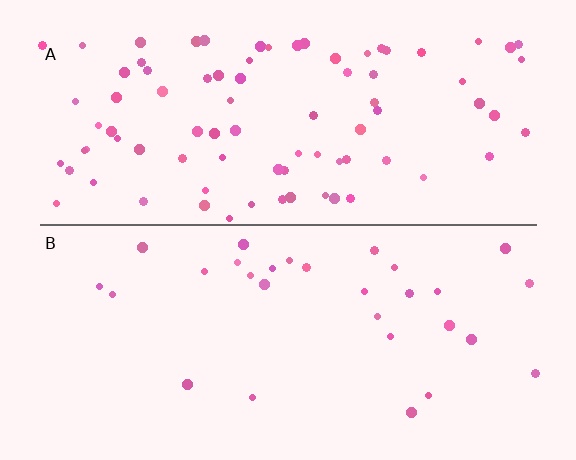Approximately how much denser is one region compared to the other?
Approximately 2.9× — region A over region B.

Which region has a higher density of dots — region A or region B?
A (the top).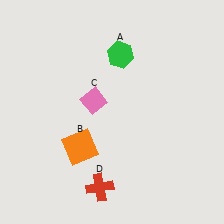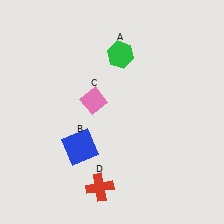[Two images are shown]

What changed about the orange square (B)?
In Image 1, B is orange. In Image 2, it changed to blue.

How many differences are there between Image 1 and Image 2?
There is 1 difference between the two images.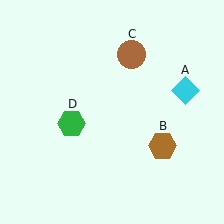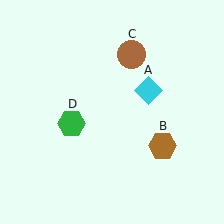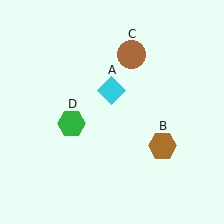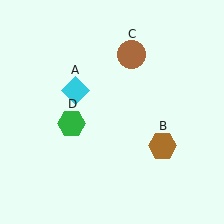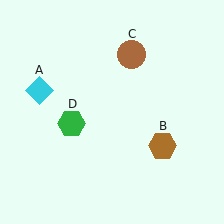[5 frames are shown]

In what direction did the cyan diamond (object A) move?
The cyan diamond (object A) moved left.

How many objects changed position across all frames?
1 object changed position: cyan diamond (object A).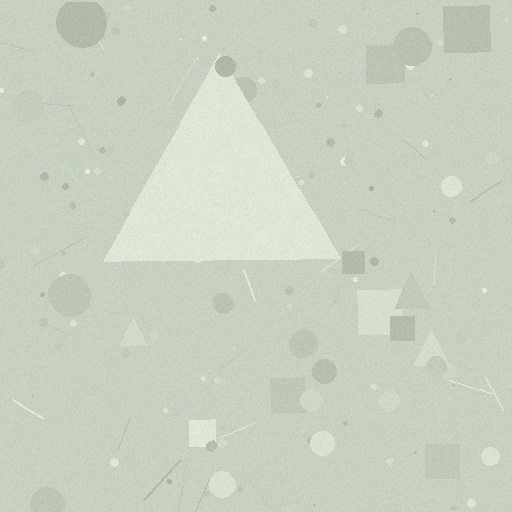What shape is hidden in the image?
A triangle is hidden in the image.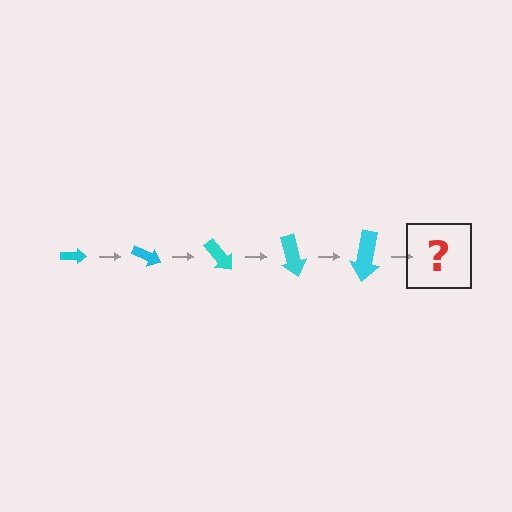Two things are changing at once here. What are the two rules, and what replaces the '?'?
The two rules are that the arrow grows larger each step and it rotates 25 degrees each step. The '?' should be an arrow, larger than the previous one and rotated 125 degrees from the start.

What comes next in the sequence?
The next element should be an arrow, larger than the previous one and rotated 125 degrees from the start.